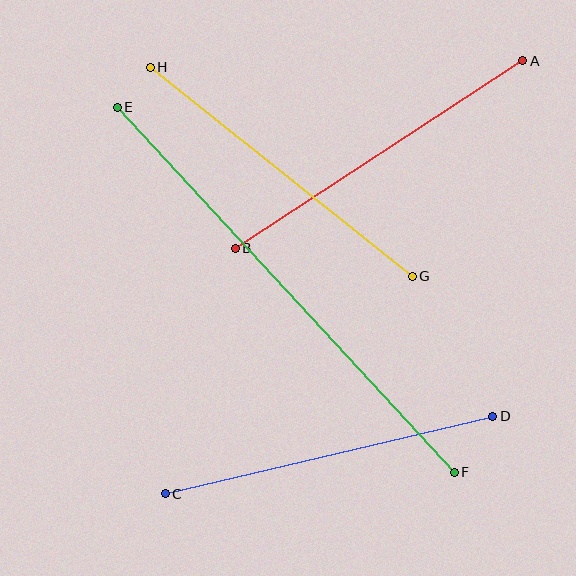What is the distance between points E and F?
The distance is approximately 497 pixels.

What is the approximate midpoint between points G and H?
The midpoint is at approximately (281, 172) pixels.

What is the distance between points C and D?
The distance is approximately 337 pixels.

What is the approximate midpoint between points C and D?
The midpoint is at approximately (329, 455) pixels.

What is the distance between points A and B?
The distance is approximately 343 pixels.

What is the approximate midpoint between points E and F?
The midpoint is at approximately (286, 290) pixels.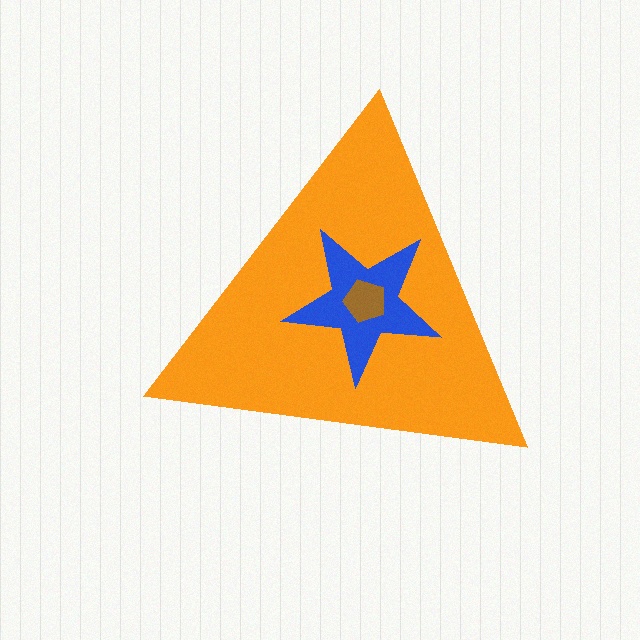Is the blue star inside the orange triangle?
Yes.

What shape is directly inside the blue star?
The brown pentagon.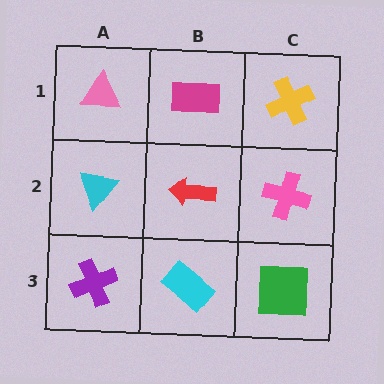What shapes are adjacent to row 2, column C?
A yellow cross (row 1, column C), a green square (row 3, column C), a red arrow (row 2, column B).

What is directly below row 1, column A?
A cyan triangle.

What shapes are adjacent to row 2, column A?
A pink triangle (row 1, column A), a purple cross (row 3, column A), a red arrow (row 2, column B).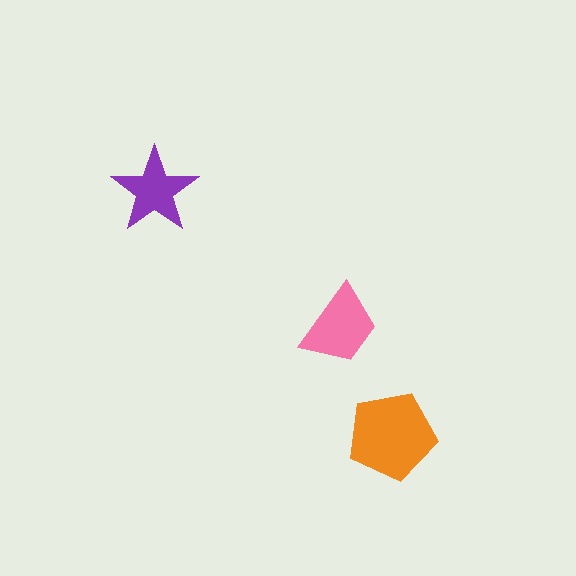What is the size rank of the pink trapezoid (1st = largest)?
2nd.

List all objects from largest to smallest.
The orange pentagon, the pink trapezoid, the purple star.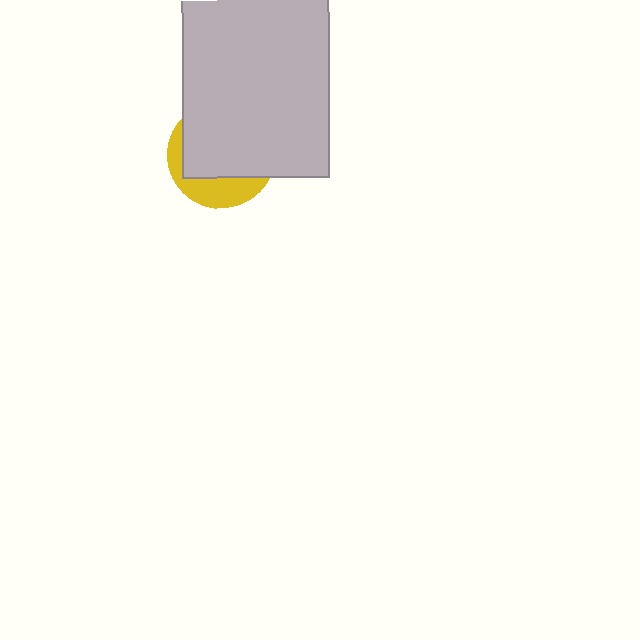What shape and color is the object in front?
The object in front is a light gray rectangle.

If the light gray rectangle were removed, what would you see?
You would see the complete yellow circle.